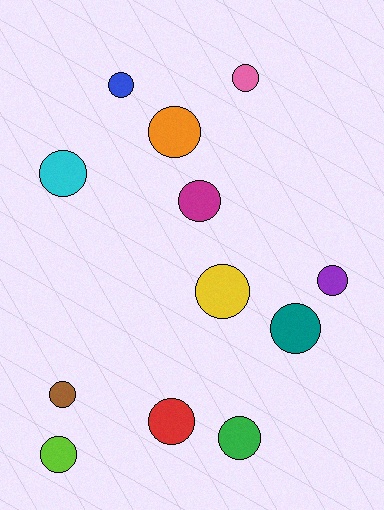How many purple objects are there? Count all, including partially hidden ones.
There is 1 purple object.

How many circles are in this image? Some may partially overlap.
There are 12 circles.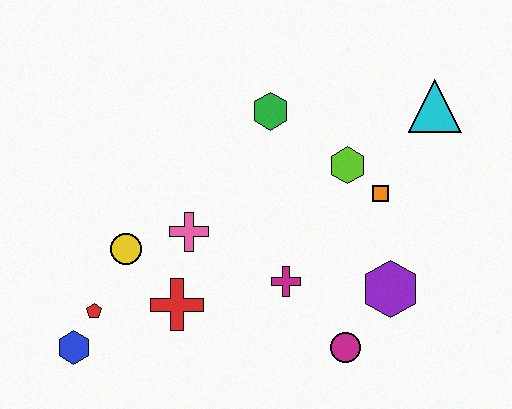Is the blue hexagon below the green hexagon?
Yes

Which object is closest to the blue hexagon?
The red pentagon is closest to the blue hexagon.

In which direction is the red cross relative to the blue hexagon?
The red cross is to the right of the blue hexagon.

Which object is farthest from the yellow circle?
The cyan triangle is farthest from the yellow circle.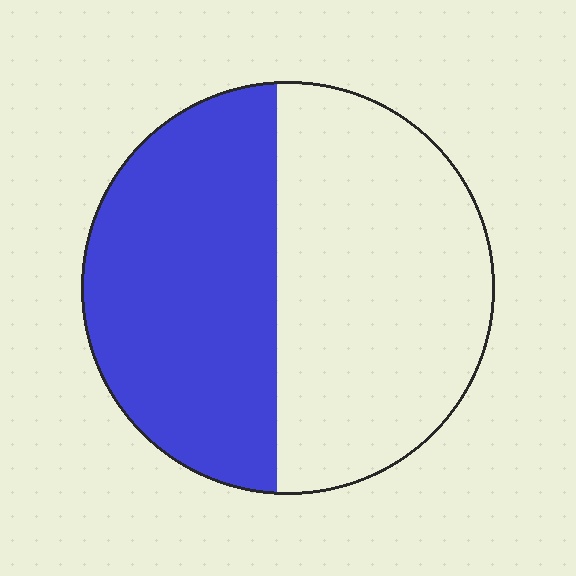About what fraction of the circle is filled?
About one half (1/2).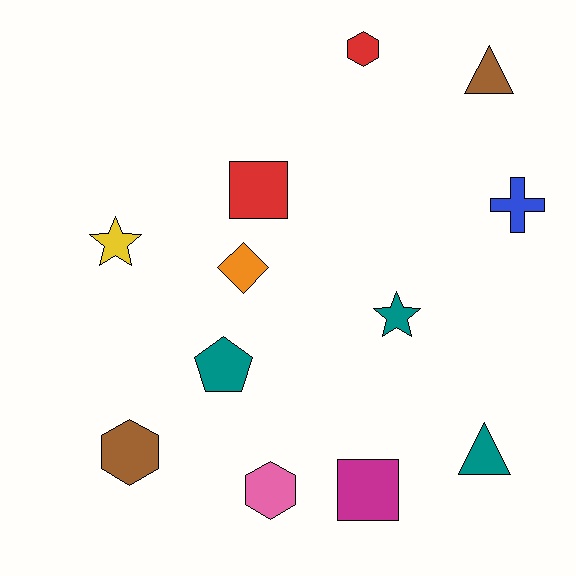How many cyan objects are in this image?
There are no cyan objects.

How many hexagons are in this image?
There are 3 hexagons.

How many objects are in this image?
There are 12 objects.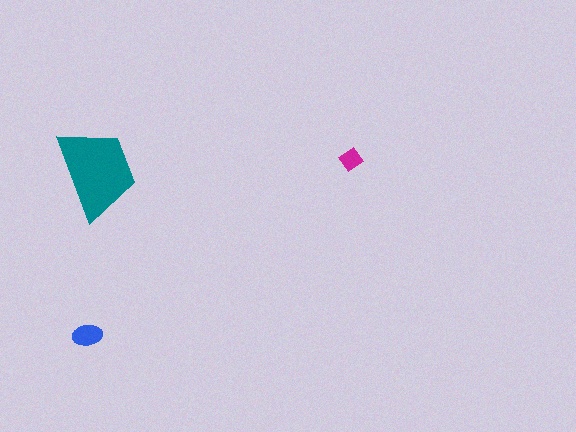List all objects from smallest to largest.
The magenta diamond, the blue ellipse, the teal trapezoid.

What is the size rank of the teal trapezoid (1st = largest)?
1st.